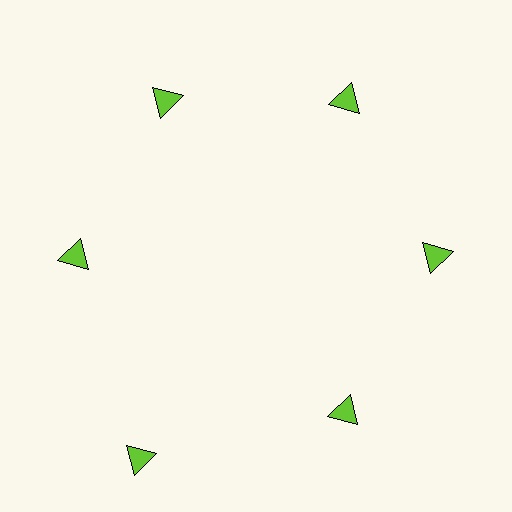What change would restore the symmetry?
The symmetry would be restored by moving it inward, back onto the ring so that all 6 triangles sit at equal angles and equal distance from the center.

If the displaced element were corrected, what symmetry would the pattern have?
It would have 6-fold rotational symmetry — the pattern would map onto itself every 60 degrees.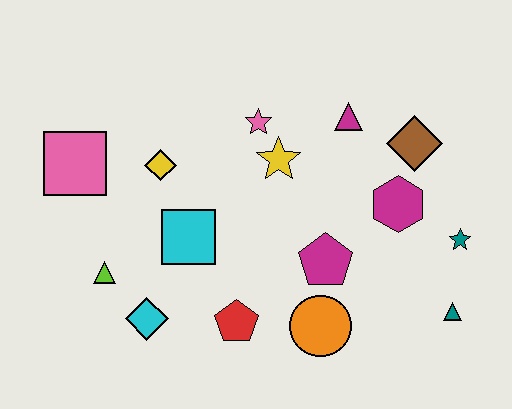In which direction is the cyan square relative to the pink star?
The cyan square is below the pink star.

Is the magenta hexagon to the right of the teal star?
No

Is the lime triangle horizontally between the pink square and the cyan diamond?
Yes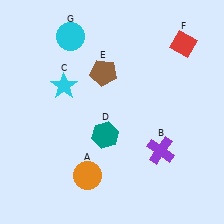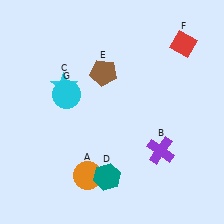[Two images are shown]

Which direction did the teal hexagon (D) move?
The teal hexagon (D) moved down.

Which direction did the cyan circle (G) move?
The cyan circle (G) moved down.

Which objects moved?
The objects that moved are: the teal hexagon (D), the cyan circle (G).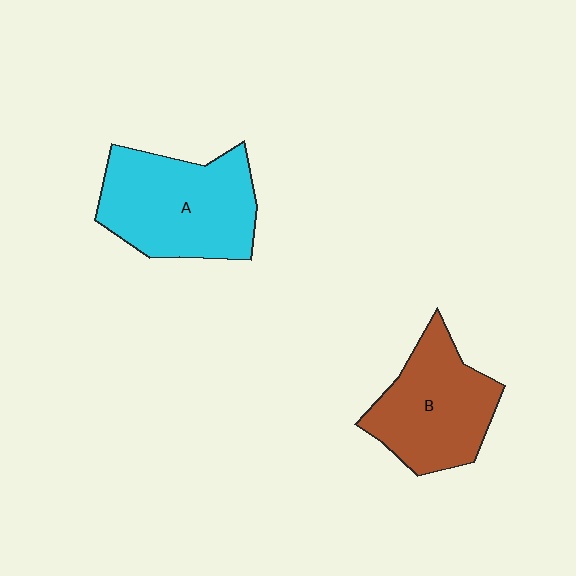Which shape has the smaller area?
Shape B (brown).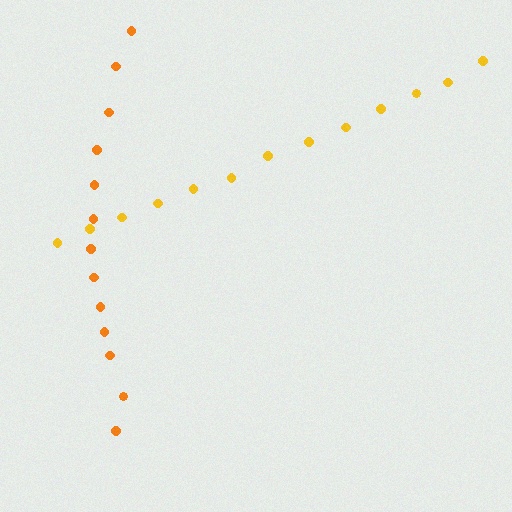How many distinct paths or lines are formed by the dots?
There are 2 distinct paths.